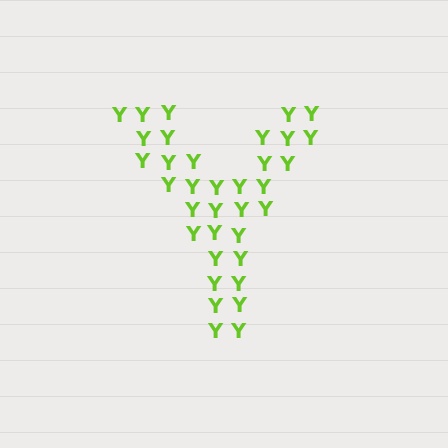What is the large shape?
The large shape is the letter Y.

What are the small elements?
The small elements are letter Y's.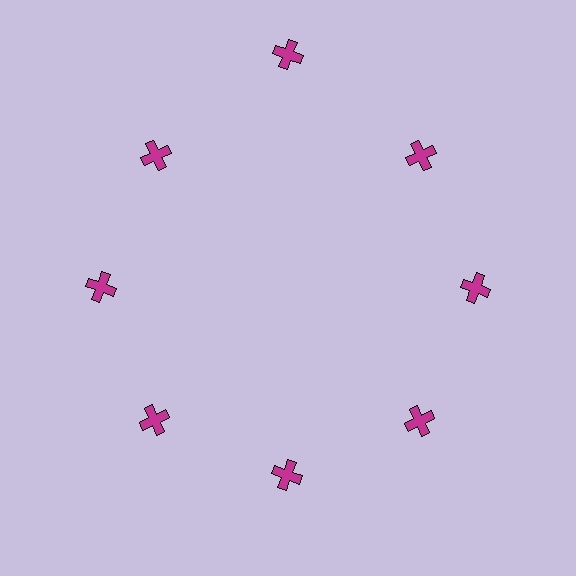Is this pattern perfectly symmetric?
No. The 8 magenta crosses are arranged in a ring, but one element near the 12 o'clock position is pushed outward from the center, breaking the 8-fold rotational symmetry.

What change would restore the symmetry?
The symmetry would be restored by moving it inward, back onto the ring so that all 8 crosses sit at equal angles and equal distance from the center.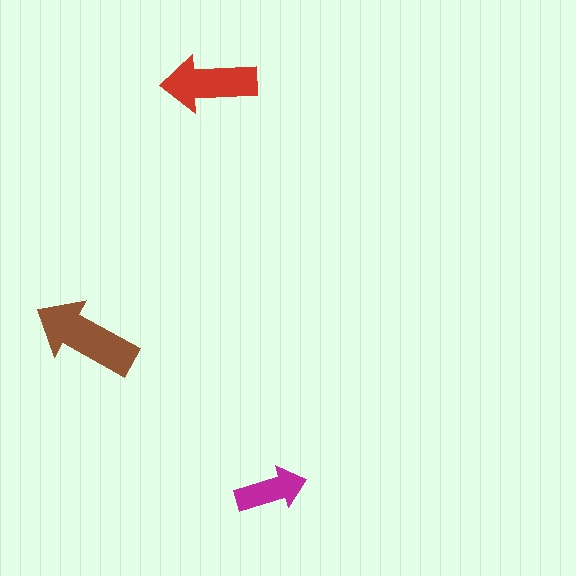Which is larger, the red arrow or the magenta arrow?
The red one.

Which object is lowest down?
The magenta arrow is bottommost.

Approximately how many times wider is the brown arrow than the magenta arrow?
About 1.5 times wider.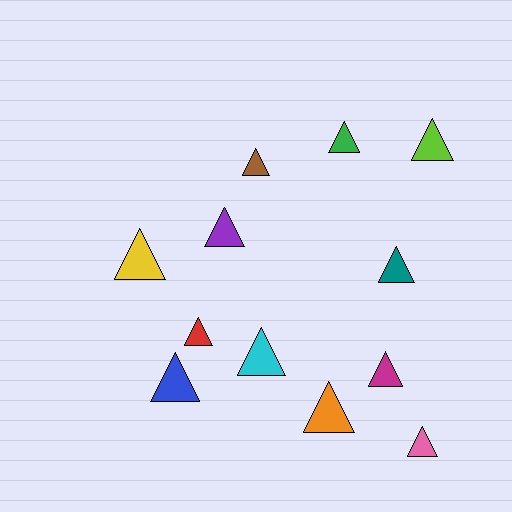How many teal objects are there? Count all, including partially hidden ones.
There is 1 teal object.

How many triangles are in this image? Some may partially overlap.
There are 12 triangles.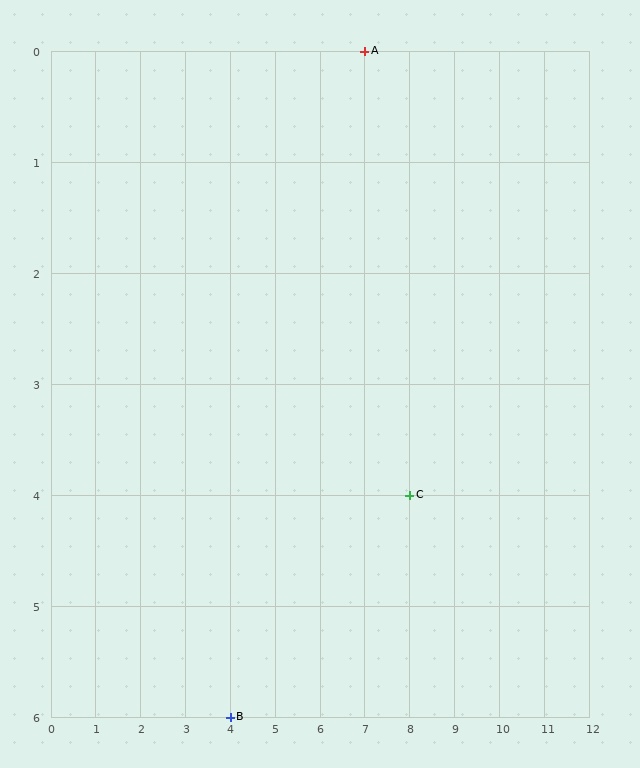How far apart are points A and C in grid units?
Points A and C are 1 column and 4 rows apart (about 4.1 grid units diagonally).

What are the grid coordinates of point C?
Point C is at grid coordinates (8, 4).